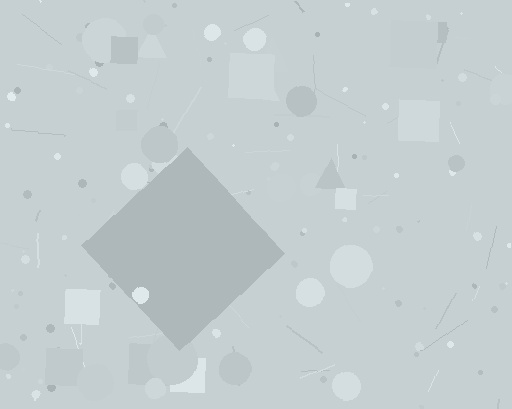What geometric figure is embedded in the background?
A diamond is embedded in the background.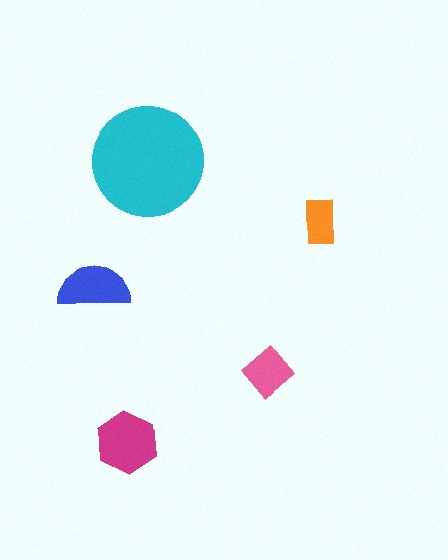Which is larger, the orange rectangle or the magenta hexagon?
The magenta hexagon.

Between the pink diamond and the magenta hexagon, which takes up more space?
The magenta hexagon.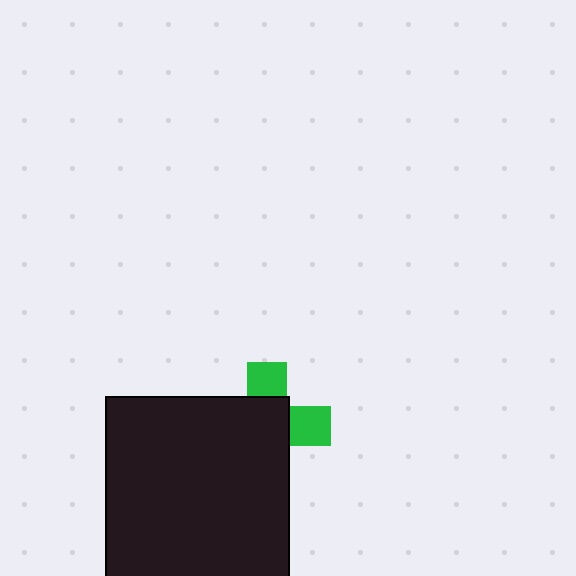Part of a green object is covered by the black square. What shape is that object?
It is a cross.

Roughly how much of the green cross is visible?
A small part of it is visible (roughly 35%).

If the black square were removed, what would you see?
You would see the complete green cross.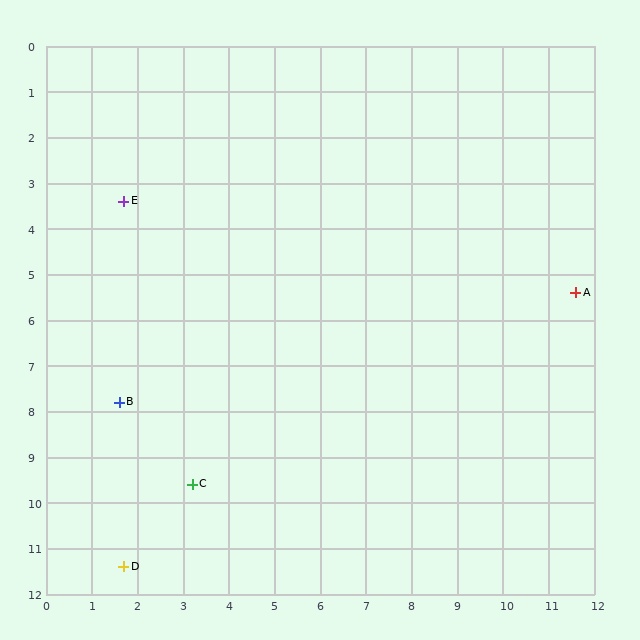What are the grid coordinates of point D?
Point D is at approximately (1.7, 11.4).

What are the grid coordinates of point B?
Point B is at approximately (1.6, 7.8).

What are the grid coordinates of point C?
Point C is at approximately (3.2, 9.6).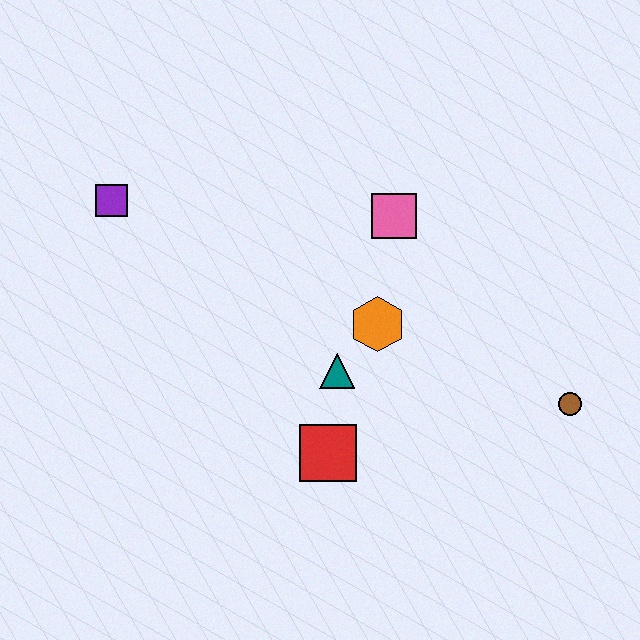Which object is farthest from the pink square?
The purple square is farthest from the pink square.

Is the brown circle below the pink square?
Yes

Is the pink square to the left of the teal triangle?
No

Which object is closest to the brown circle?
The orange hexagon is closest to the brown circle.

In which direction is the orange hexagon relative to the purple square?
The orange hexagon is to the right of the purple square.